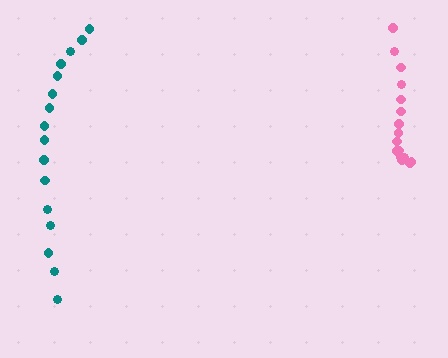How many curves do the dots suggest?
There are 2 distinct paths.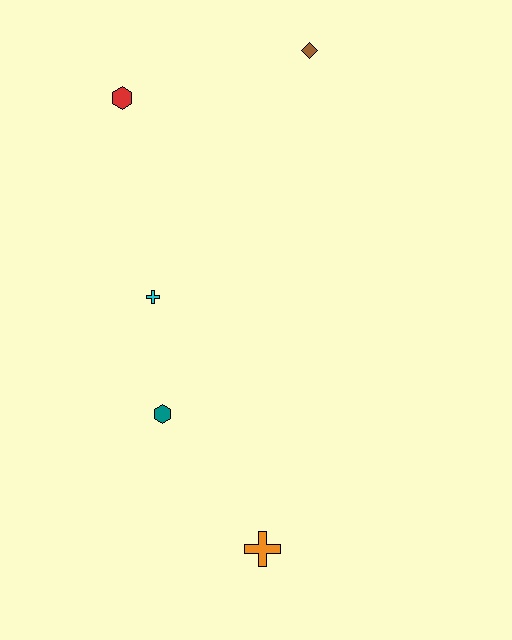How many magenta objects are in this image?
There are no magenta objects.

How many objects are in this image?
There are 5 objects.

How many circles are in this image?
There are no circles.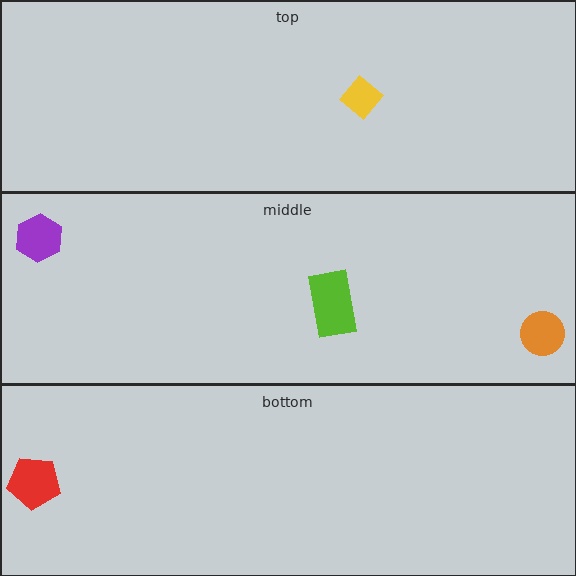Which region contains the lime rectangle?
The middle region.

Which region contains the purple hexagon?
The middle region.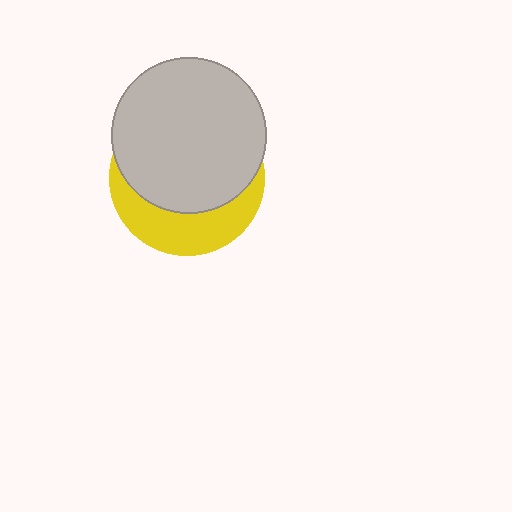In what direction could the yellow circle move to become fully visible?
The yellow circle could move down. That would shift it out from behind the light gray circle entirely.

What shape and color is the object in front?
The object in front is a light gray circle.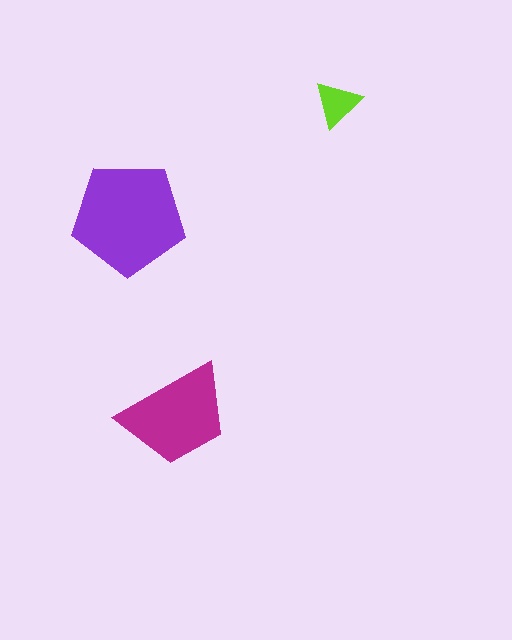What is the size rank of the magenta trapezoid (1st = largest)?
2nd.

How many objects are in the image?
There are 3 objects in the image.